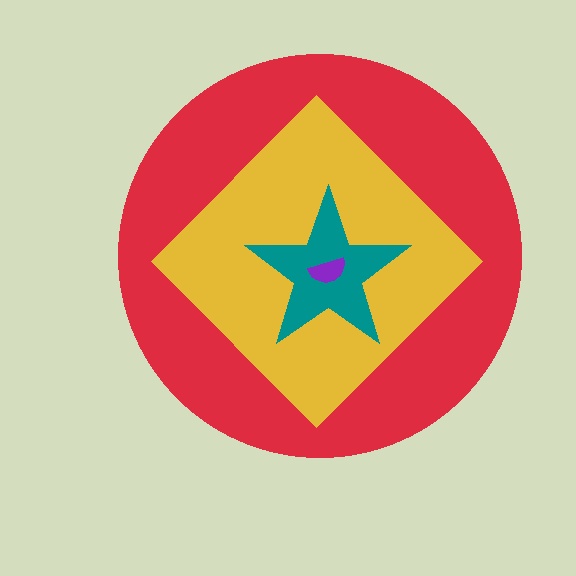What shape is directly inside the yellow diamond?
The teal star.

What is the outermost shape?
The red circle.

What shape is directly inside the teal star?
The purple semicircle.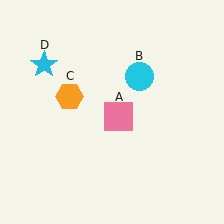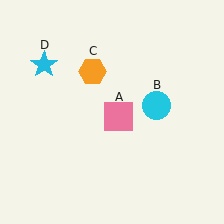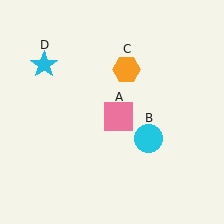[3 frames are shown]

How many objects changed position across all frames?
2 objects changed position: cyan circle (object B), orange hexagon (object C).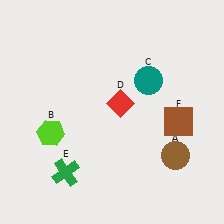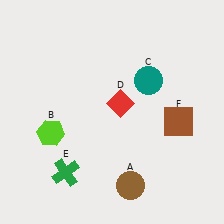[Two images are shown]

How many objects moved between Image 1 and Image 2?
1 object moved between the two images.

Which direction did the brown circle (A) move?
The brown circle (A) moved left.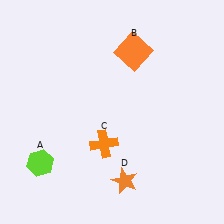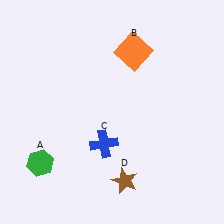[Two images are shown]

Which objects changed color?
A changed from lime to green. C changed from orange to blue. D changed from orange to brown.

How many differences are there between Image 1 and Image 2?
There are 3 differences between the two images.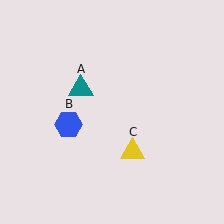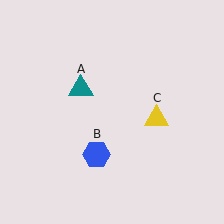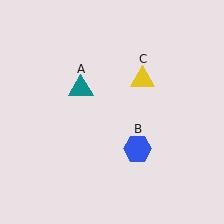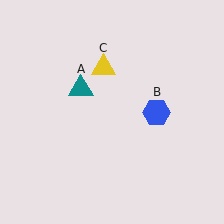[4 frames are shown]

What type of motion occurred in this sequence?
The blue hexagon (object B), yellow triangle (object C) rotated counterclockwise around the center of the scene.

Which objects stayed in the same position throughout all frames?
Teal triangle (object A) remained stationary.